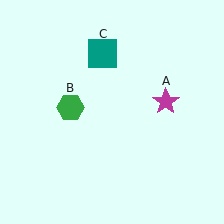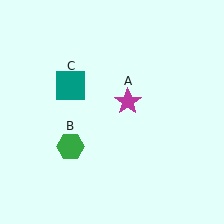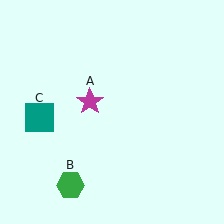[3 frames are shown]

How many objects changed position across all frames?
3 objects changed position: magenta star (object A), green hexagon (object B), teal square (object C).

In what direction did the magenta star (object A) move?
The magenta star (object A) moved left.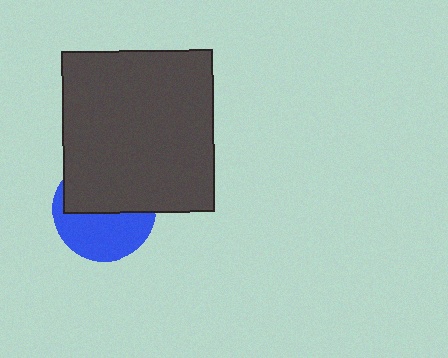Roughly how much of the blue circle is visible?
About half of it is visible (roughly 50%).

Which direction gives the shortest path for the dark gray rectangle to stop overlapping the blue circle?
Moving up gives the shortest separation.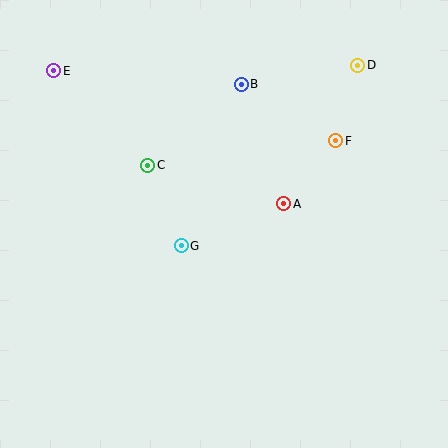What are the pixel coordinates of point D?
Point D is at (358, 65).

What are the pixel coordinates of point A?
Point A is at (284, 204).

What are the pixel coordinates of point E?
Point E is at (54, 71).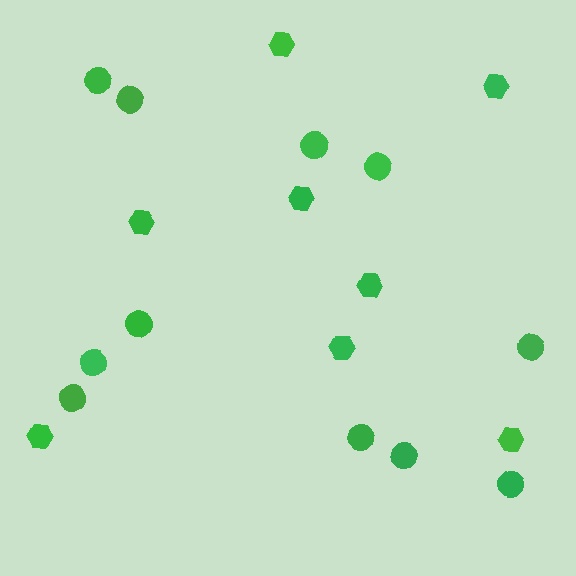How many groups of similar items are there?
There are 2 groups: one group of hexagons (8) and one group of circles (11).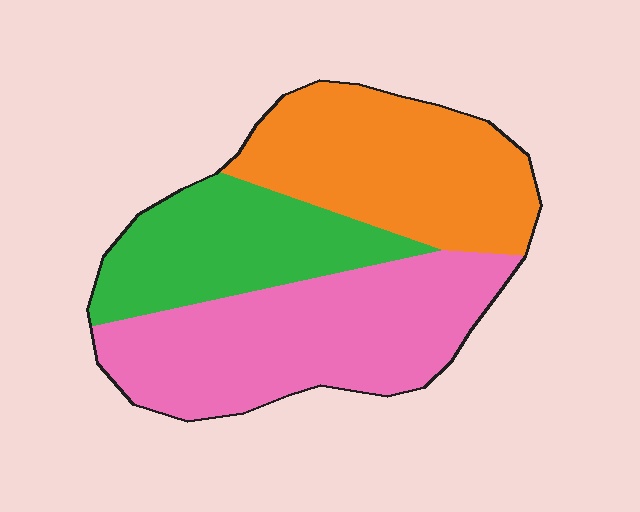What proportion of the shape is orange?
Orange takes up about one third (1/3) of the shape.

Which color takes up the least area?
Green, at roughly 25%.